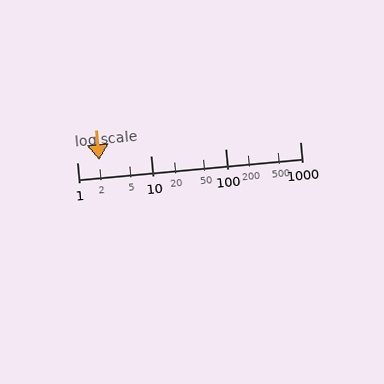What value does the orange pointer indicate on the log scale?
The pointer indicates approximately 2.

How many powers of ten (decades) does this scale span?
The scale spans 3 decades, from 1 to 1000.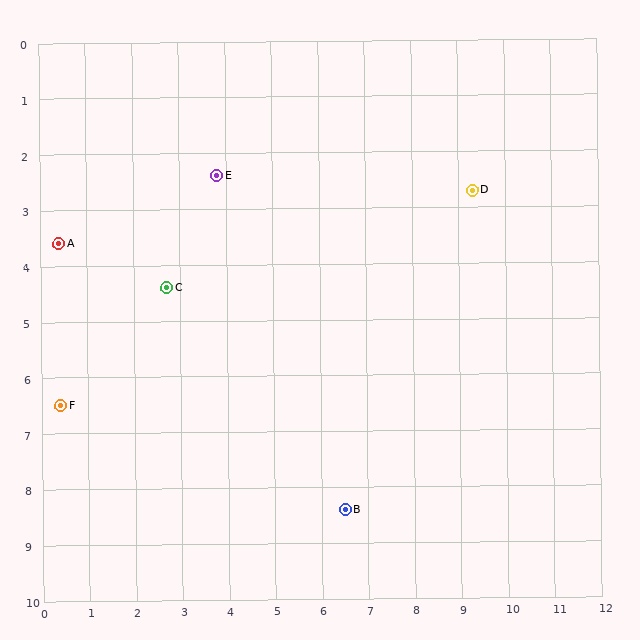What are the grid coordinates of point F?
Point F is at approximately (0.4, 6.5).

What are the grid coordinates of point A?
Point A is at approximately (0.4, 3.6).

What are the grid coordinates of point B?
Point B is at approximately (6.5, 8.4).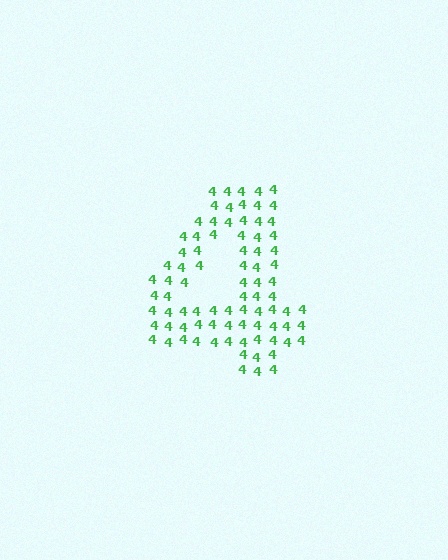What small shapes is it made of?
It is made of small digit 4's.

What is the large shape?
The large shape is the digit 4.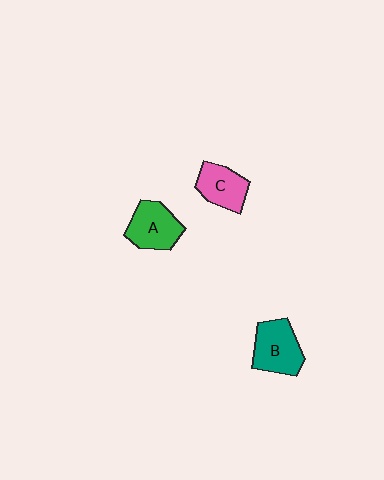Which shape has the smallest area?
Shape C (pink).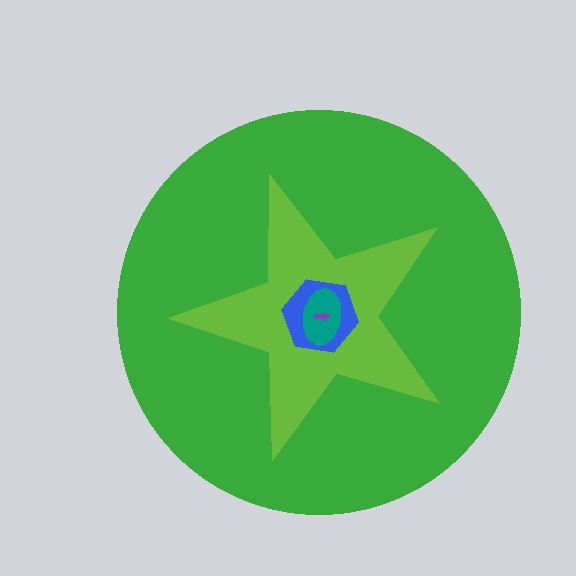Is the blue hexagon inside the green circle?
Yes.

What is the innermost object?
The purple arrow.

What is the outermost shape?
The green circle.